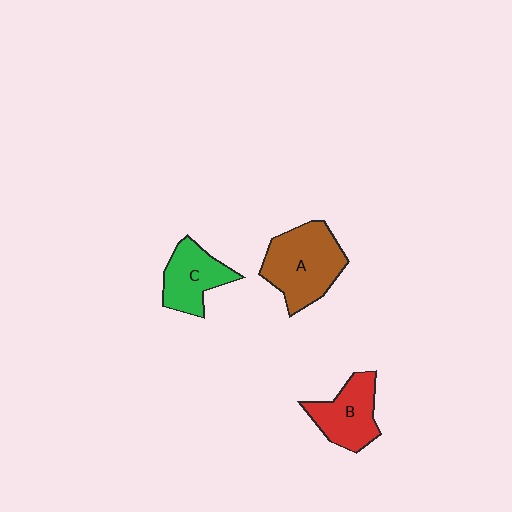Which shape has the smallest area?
Shape C (green).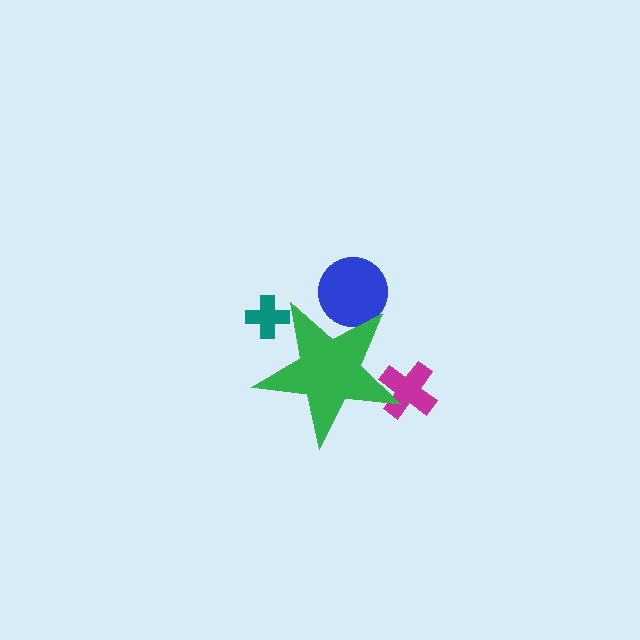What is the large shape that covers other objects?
A green star.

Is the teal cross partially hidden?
Yes, the teal cross is partially hidden behind the green star.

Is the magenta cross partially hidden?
Yes, the magenta cross is partially hidden behind the green star.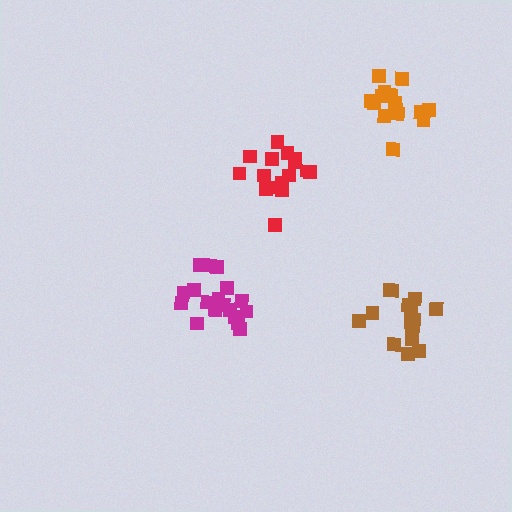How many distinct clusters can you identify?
There are 4 distinct clusters.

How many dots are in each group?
Group 1: 19 dots, Group 2: 16 dots, Group 3: 15 dots, Group 4: 17 dots (67 total).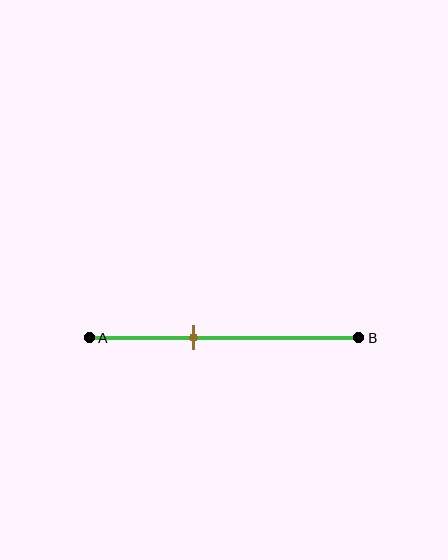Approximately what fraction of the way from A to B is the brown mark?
The brown mark is approximately 40% of the way from A to B.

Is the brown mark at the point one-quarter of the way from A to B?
No, the mark is at about 40% from A, not at the 25% one-quarter point.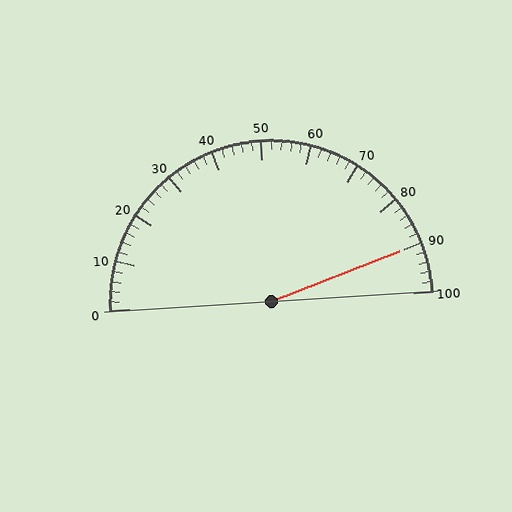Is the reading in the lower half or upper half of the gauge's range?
The reading is in the upper half of the range (0 to 100).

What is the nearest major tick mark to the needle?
The nearest major tick mark is 90.